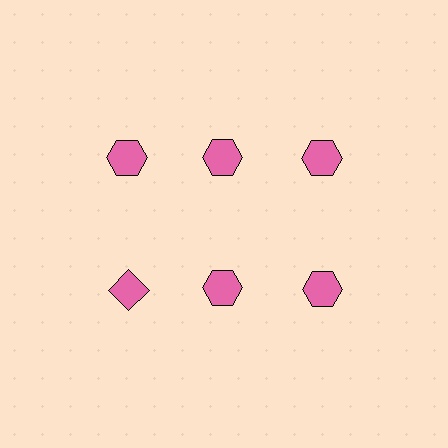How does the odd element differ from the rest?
It has a different shape: diamond instead of hexagon.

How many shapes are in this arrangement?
There are 6 shapes arranged in a grid pattern.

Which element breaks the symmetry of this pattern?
The pink diamond in the second row, leftmost column breaks the symmetry. All other shapes are pink hexagons.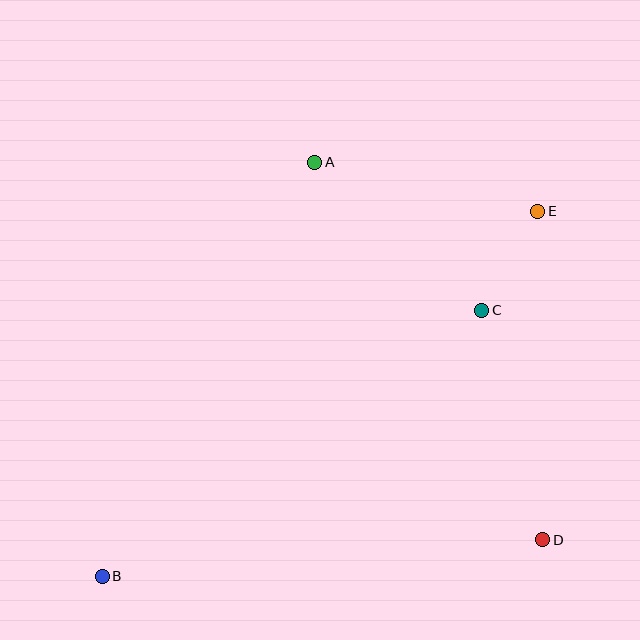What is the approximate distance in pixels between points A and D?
The distance between A and D is approximately 441 pixels.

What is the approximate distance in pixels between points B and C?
The distance between B and C is approximately 464 pixels.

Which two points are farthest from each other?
Points B and E are farthest from each other.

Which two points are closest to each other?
Points C and E are closest to each other.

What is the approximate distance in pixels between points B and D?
The distance between B and D is approximately 442 pixels.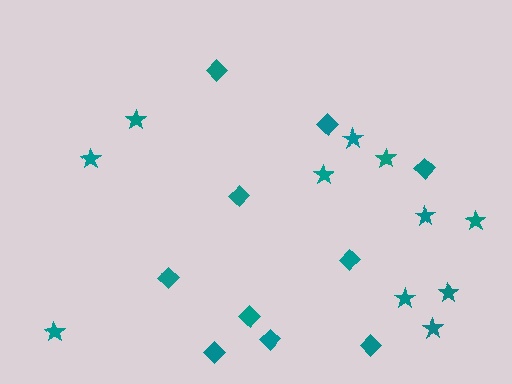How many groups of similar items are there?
There are 2 groups: one group of stars (11) and one group of diamonds (10).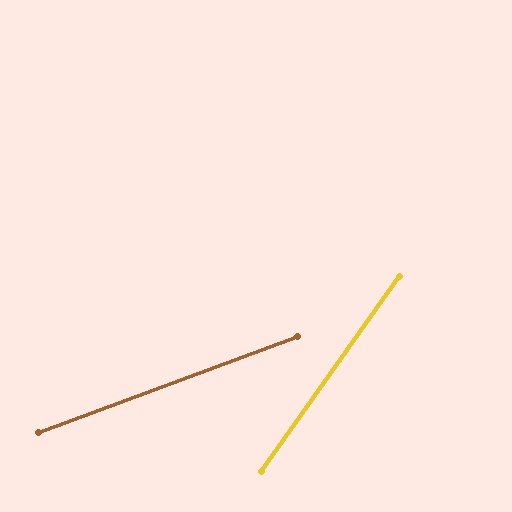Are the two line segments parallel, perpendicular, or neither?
Neither parallel nor perpendicular — they differ by about 34°.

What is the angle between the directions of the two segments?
Approximately 34 degrees.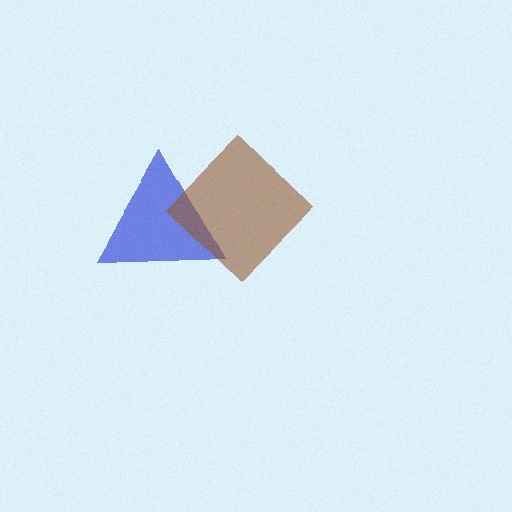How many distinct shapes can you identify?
There are 2 distinct shapes: a blue triangle, a brown diamond.